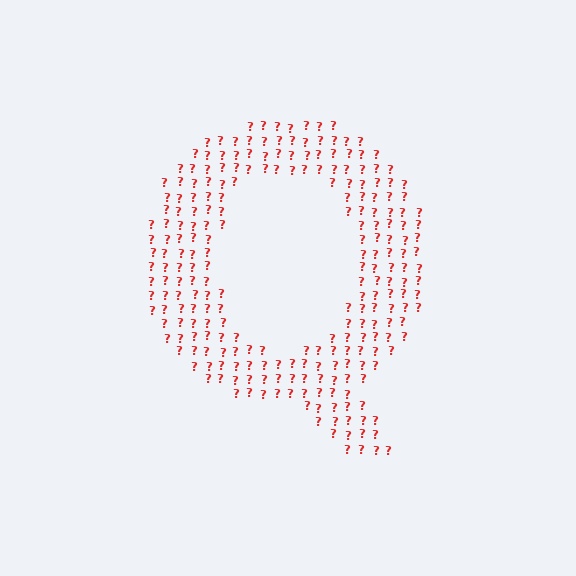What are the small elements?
The small elements are question marks.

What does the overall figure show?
The overall figure shows the letter Q.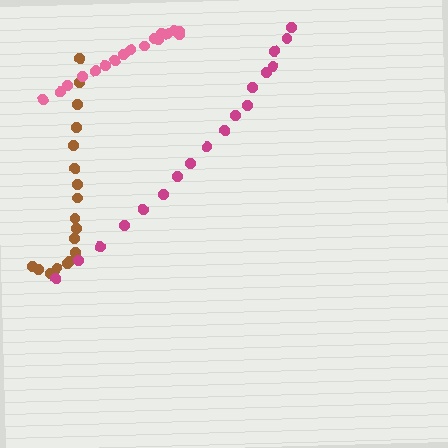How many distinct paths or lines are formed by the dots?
There are 3 distinct paths.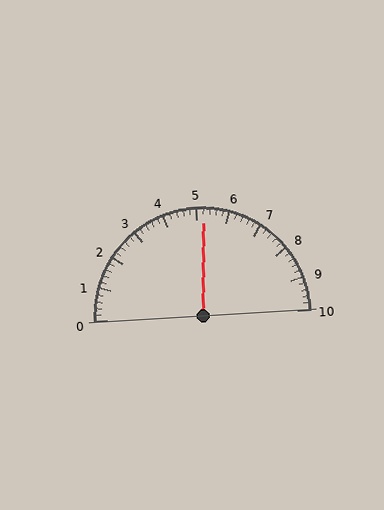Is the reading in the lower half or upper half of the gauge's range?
The reading is in the upper half of the range (0 to 10).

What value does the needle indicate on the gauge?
The needle indicates approximately 5.2.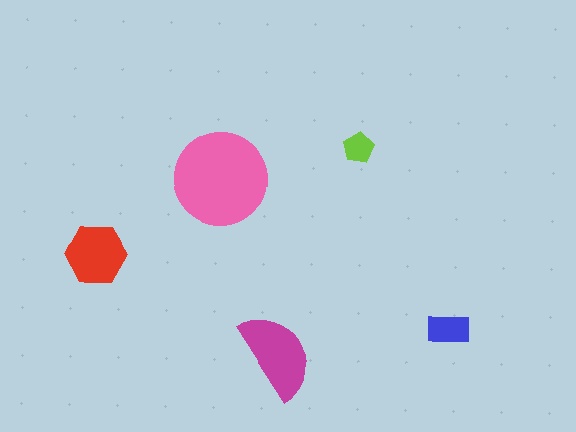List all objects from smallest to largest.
The lime pentagon, the blue rectangle, the red hexagon, the magenta semicircle, the pink circle.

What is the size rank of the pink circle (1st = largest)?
1st.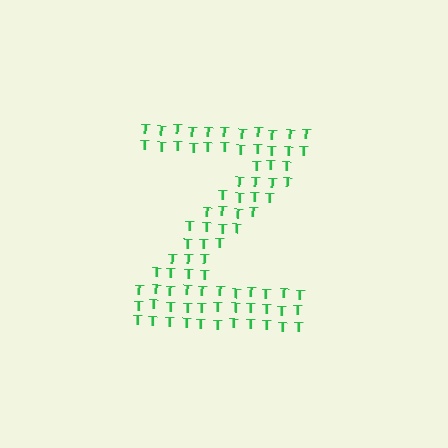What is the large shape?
The large shape is the letter Z.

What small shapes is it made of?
It is made of small letter T's.